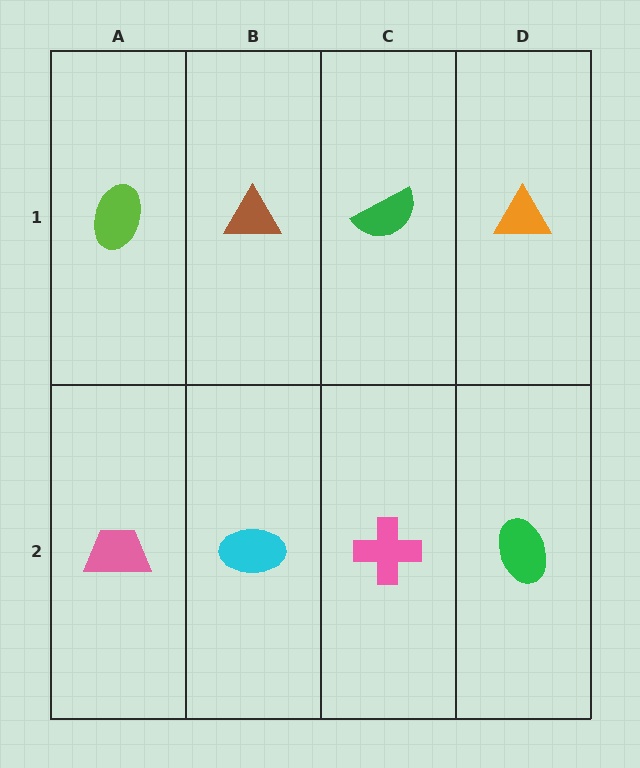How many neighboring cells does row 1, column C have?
3.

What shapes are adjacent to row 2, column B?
A brown triangle (row 1, column B), a pink trapezoid (row 2, column A), a pink cross (row 2, column C).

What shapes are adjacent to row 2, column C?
A green semicircle (row 1, column C), a cyan ellipse (row 2, column B), a green ellipse (row 2, column D).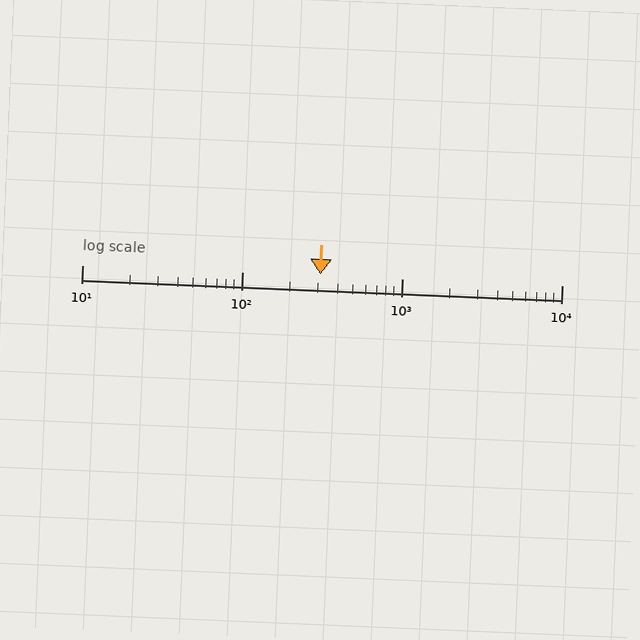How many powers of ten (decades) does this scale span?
The scale spans 3 decades, from 10 to 10000.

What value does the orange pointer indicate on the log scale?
The pointer indicates approximately 310.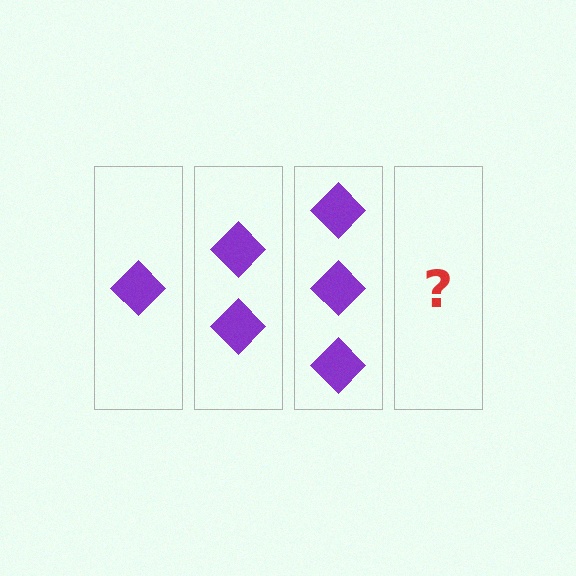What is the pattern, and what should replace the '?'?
The pattern is that each step adds one more diamond. The '?' should be 4 diamonds.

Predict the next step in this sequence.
The next step is 4 diamonds.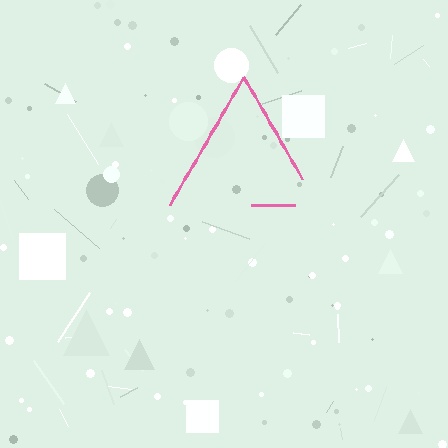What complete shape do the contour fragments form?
The contour fragments form a triangle.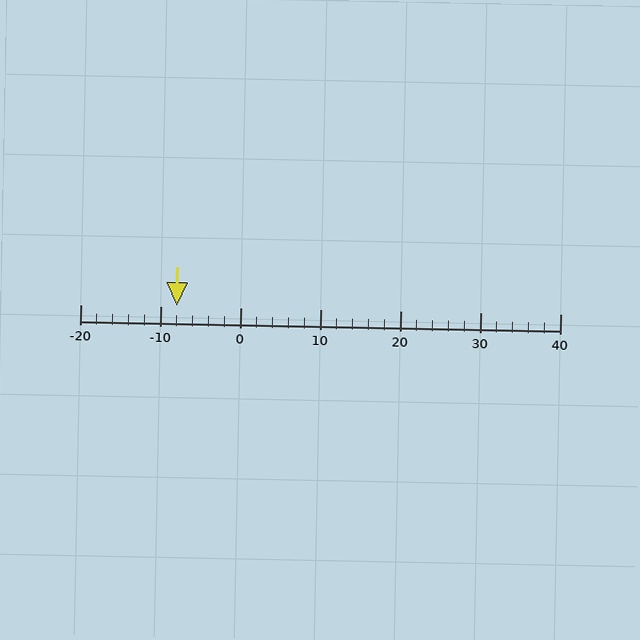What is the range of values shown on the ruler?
The ruler shows values from -20 to 40.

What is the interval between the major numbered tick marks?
The major tick marks are spaced 10 units apart.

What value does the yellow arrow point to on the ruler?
The yellow arrow points to approximately -8.